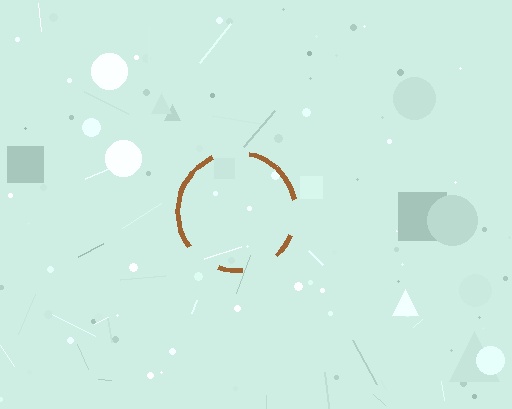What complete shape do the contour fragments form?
The contour fragments form a circle.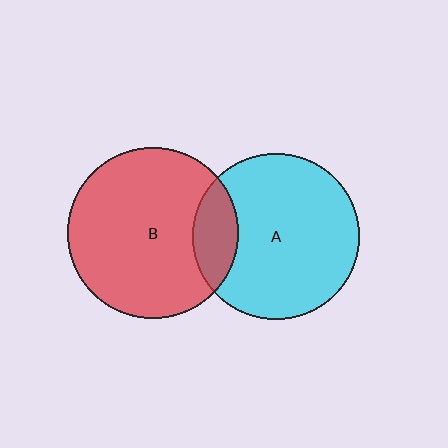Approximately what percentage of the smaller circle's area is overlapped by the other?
Approximately 15%.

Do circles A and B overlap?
Yes.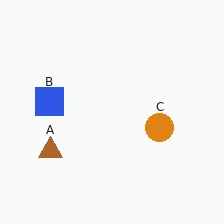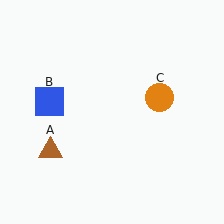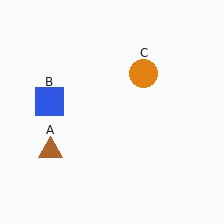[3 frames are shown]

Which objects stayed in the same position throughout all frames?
Brown triangle (object A) and blue square (object B) remained stationary.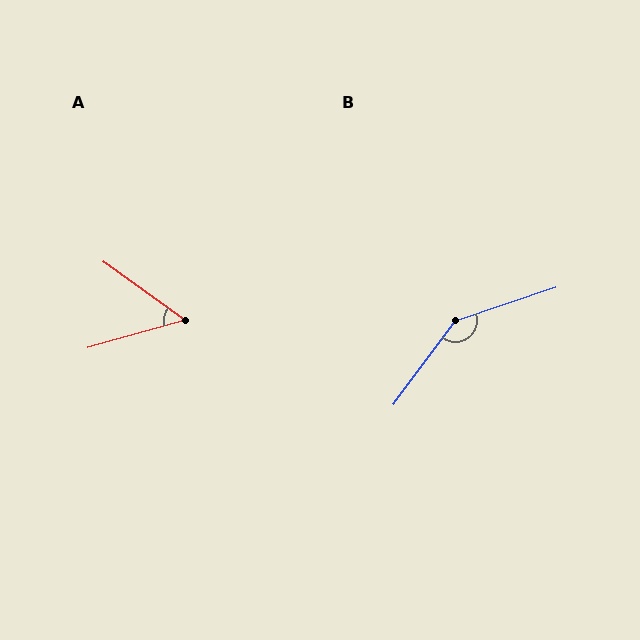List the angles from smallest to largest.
A (51°), B (145°).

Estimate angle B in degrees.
Approximately 145 degrees.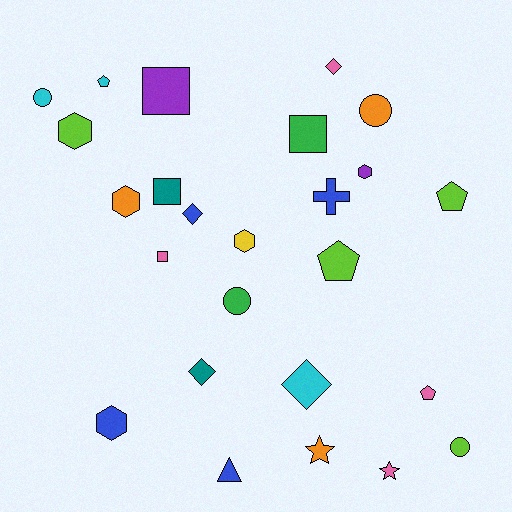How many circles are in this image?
There are 4 circles.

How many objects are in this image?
There are 25 objects.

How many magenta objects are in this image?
There are no magenta objects.